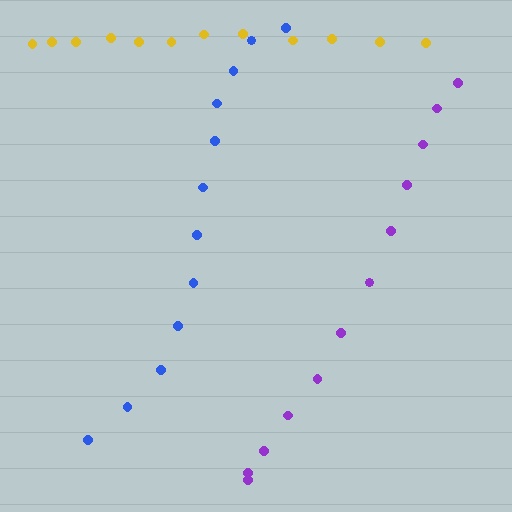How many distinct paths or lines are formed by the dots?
There are 3 distinct paths.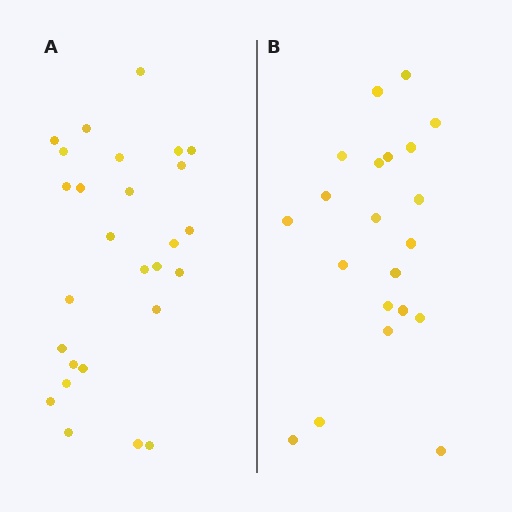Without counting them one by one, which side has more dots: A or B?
Region A (the left region) has more dots.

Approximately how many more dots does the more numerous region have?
Region A has about 6 more dots than region B.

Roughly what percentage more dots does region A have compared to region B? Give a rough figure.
About 30% more.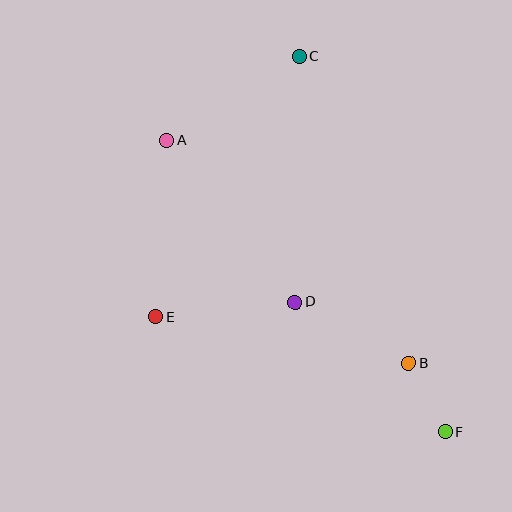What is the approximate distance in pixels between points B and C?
The distance between B and C is approximately 326 pixels.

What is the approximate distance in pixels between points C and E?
The distance between C and E is approximately 298 pixels.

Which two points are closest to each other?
Points B and F are closest to each other.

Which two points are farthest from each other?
Points A and F are farthest from each other.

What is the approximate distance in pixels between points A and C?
The distance between A and C is approximately 157 pixels.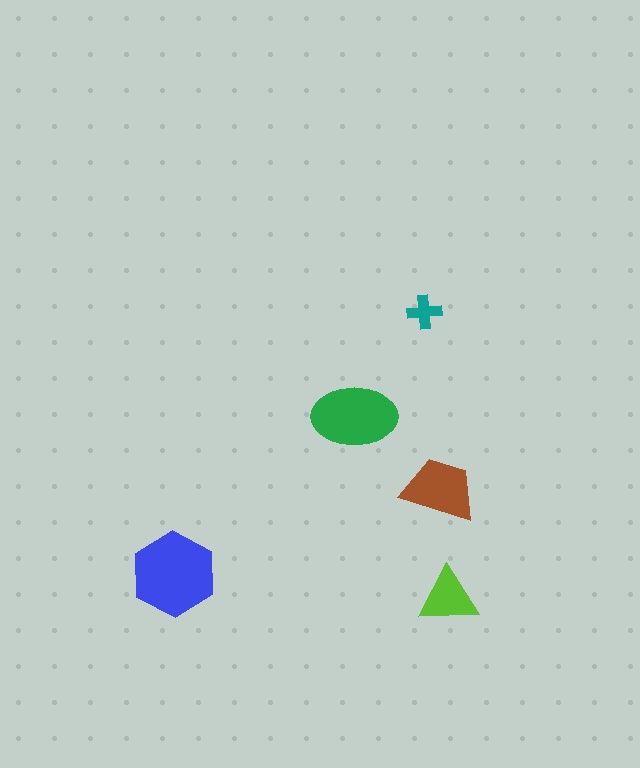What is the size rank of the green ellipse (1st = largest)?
2nd.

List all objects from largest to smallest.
The blue hexagon, the green ellipse, the brown trapezoid, the lime triangle, the teal cross.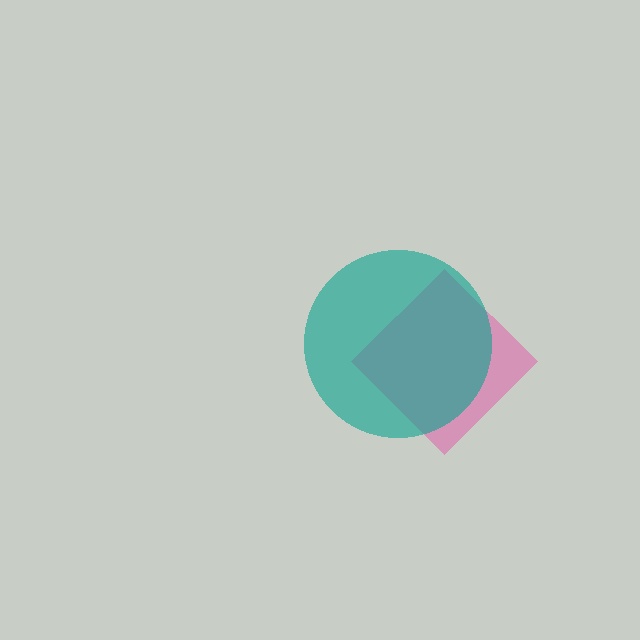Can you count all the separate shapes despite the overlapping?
Yes, there are 2 separate shapes.